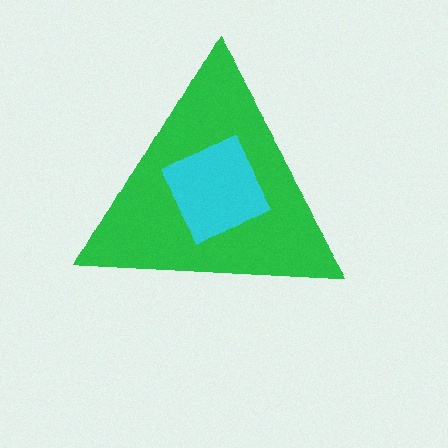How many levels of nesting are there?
2.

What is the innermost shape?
The cyan diamond.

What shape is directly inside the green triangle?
The cyan diamond.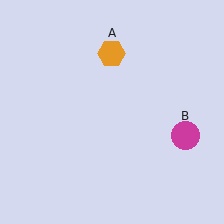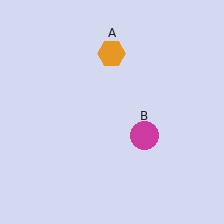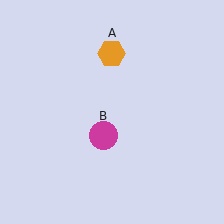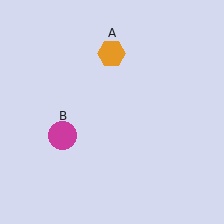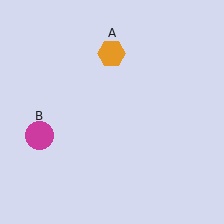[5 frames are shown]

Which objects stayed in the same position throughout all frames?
Orange hexagon (object A) remained stationary.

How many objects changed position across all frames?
1 object changed position: magenta circle (object B).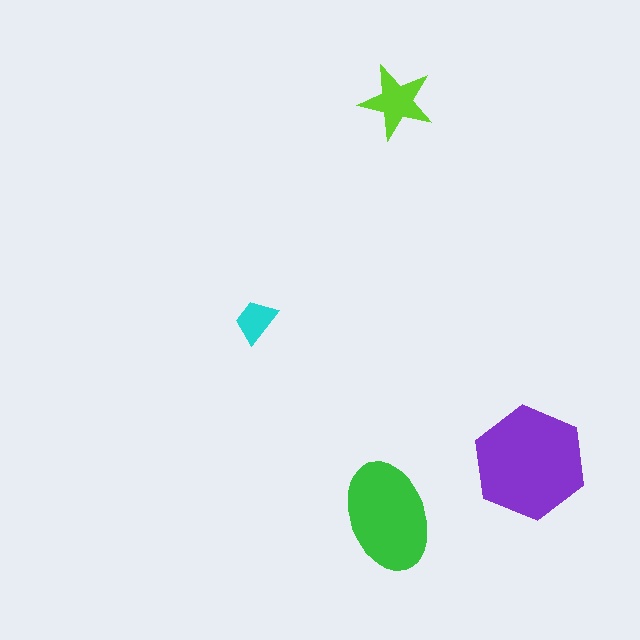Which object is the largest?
The purple hexagon.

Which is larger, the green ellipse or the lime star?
The green ellipse.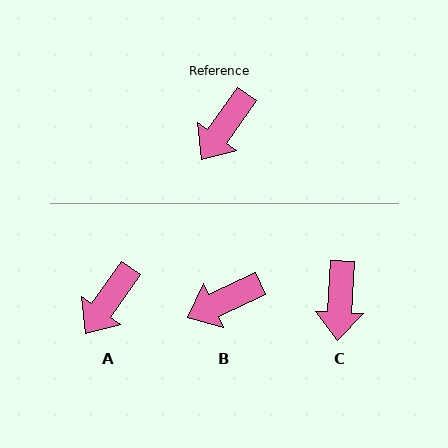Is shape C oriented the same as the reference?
No, it is off by about 32 degrees.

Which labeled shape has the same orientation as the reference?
A.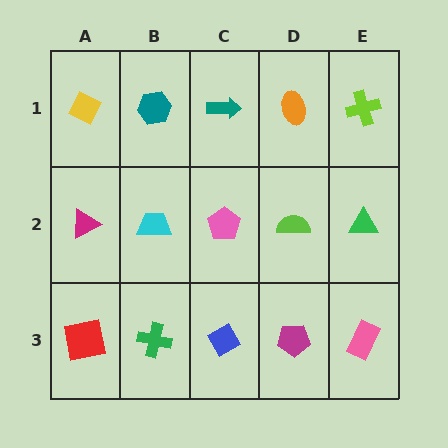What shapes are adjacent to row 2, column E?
A lime cross (row 1, column E), a pink rectangle (row 3, column E), a lime semicircle (row 2, column D).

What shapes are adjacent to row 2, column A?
A yellow diamond (row 1, column A), a red square (row 3, column A), a cyan trapezoid (row 2, column B).